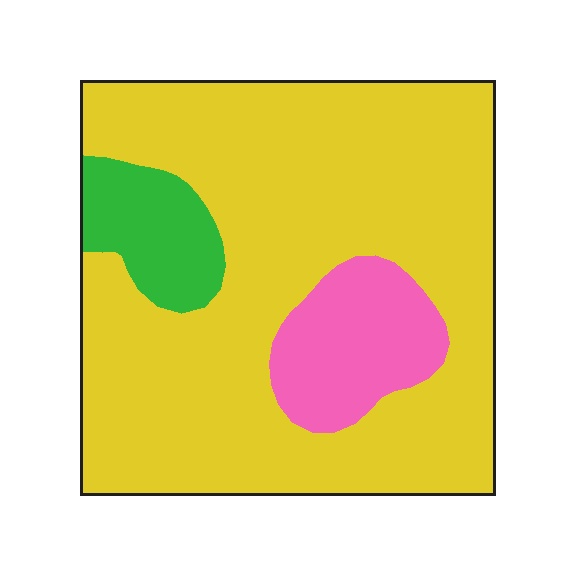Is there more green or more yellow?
Yellow.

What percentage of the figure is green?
Green takes up about one tenth (1/10) of the figure.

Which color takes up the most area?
Yellow, at roughly 80%.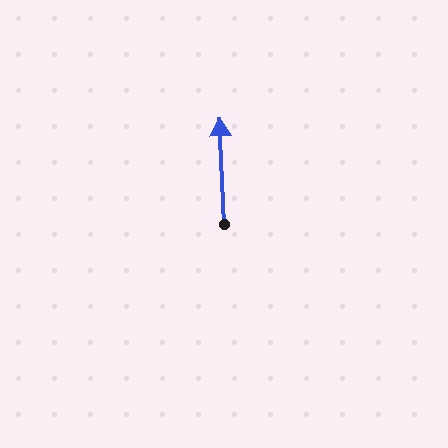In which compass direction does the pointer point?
North.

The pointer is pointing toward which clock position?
Roughly 12 o'clock.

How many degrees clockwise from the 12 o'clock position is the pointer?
Approximately 358 degrees.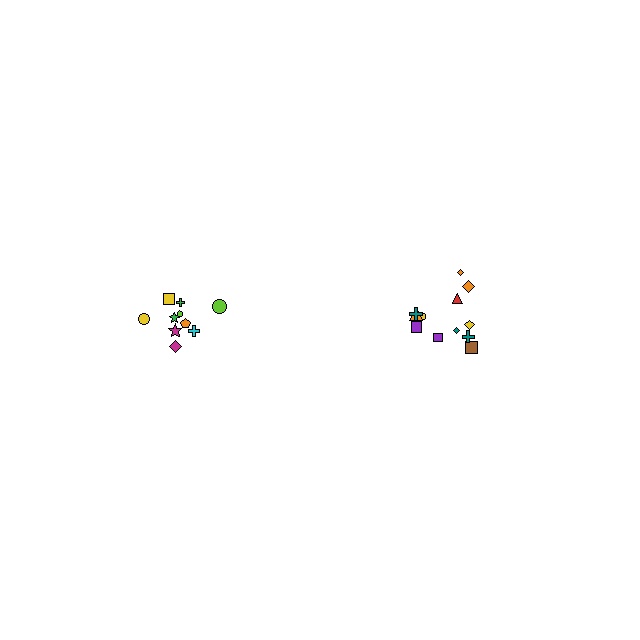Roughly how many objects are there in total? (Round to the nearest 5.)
Roughly 20 objects in total.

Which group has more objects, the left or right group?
The right group.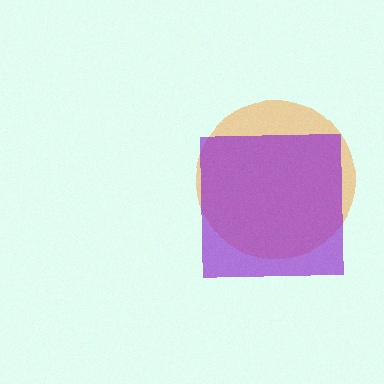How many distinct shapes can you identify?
There are 2 distinct shapes: an orange circle, a purple square.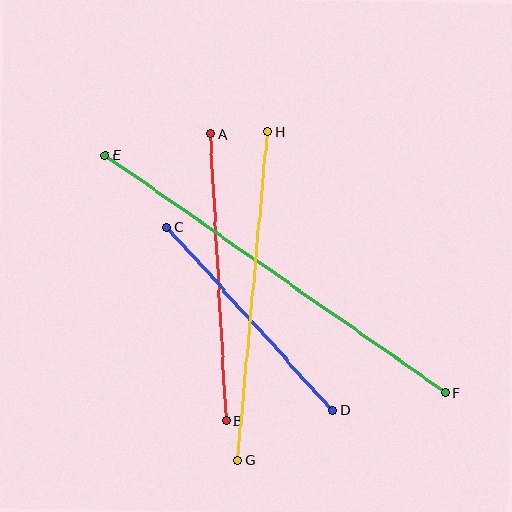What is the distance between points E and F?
The distance is approximately 415 pixels.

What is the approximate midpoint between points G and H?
The midpoint is at approximately (253, 296) pixels.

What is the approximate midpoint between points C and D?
The midpoint is at approximately (250, 319) pixels.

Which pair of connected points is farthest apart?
Points E and F are farthest apart.